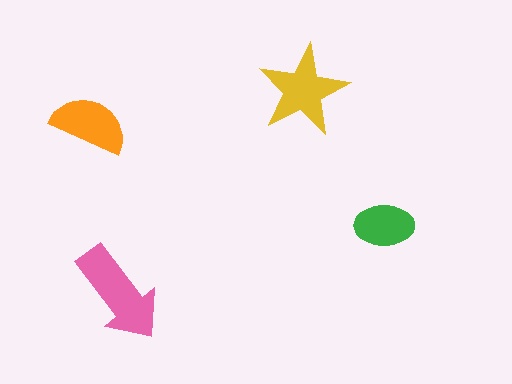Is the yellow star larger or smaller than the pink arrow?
Smaller.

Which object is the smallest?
The green ellipse.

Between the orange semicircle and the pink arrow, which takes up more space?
The pink arrow.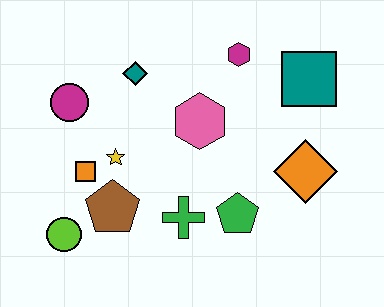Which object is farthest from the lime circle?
The teal square is farthest from the lime circle.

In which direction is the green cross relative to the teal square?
The green cross is below the teal square.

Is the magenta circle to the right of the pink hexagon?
No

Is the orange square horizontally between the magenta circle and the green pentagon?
Yes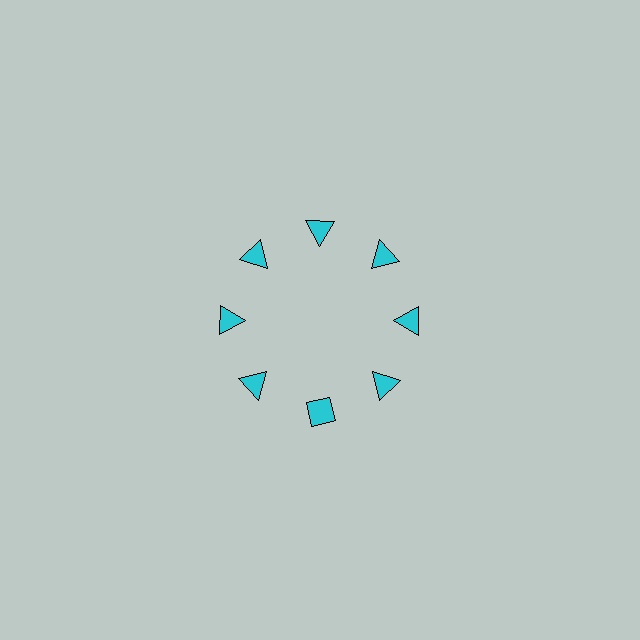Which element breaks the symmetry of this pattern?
The cyan diamond at roughly the 6 o'clock position breaks the symmetry. All other shapes are cyan triangles.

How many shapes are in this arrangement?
There are 8 shapes arranged in a ring pattern.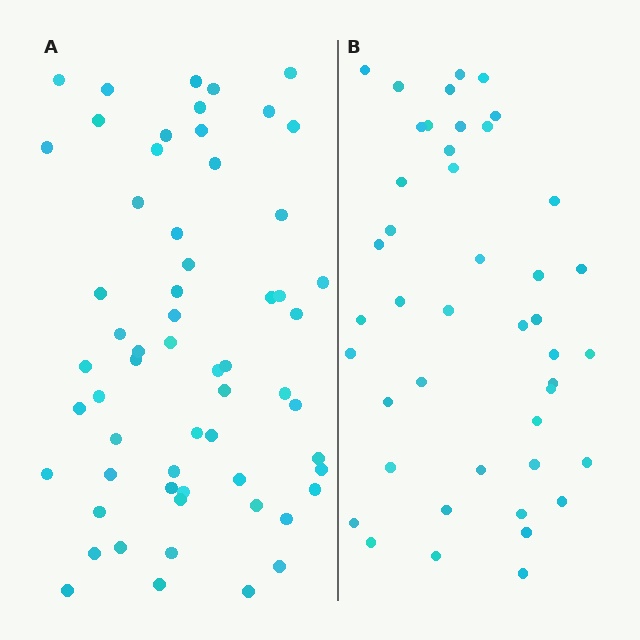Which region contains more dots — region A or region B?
Region A (the left region) has more dots.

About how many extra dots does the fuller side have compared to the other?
Region A has approximately 15 more dots than region B.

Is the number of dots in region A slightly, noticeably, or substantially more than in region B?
Region A has noticeably more, but not dramatically so. The ratio is roughly 1.4 to 1.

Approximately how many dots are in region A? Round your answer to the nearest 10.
About 60 dots.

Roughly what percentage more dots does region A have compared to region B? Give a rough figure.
About 35% more.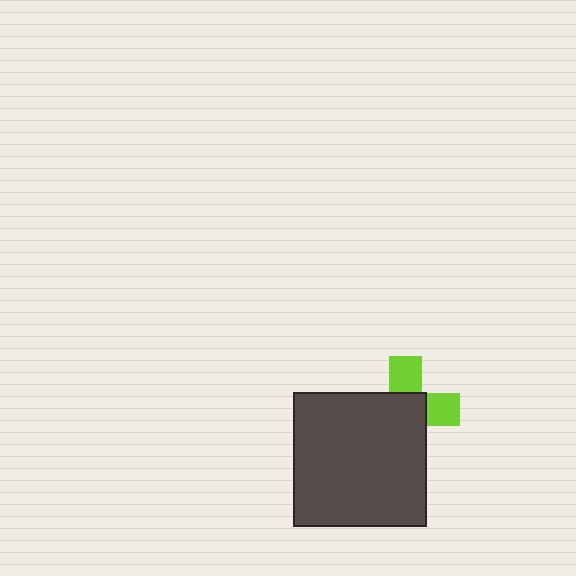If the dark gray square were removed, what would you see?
You would see the complete lime cross.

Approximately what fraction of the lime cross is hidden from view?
Roughly 63% of the lime cross is hidden behind the dark gray square.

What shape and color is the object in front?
The object in front is a dark gray square.